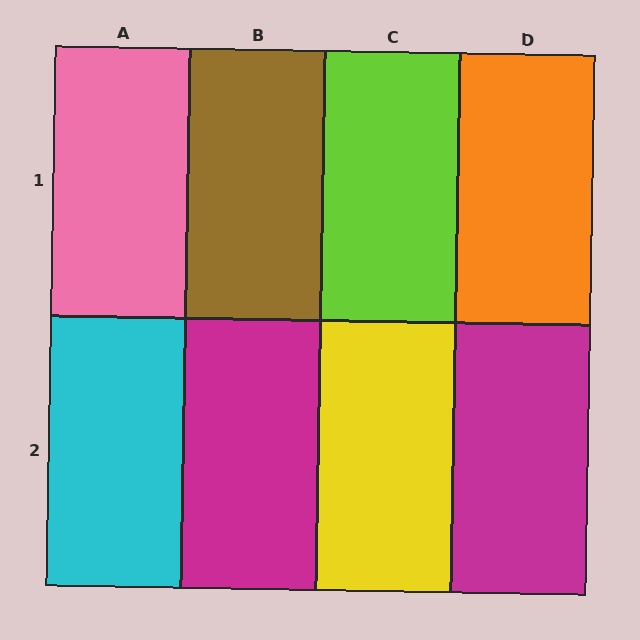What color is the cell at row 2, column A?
Cyan.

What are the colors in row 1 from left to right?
Pink, brown, lime, orange.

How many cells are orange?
1 cell is orange.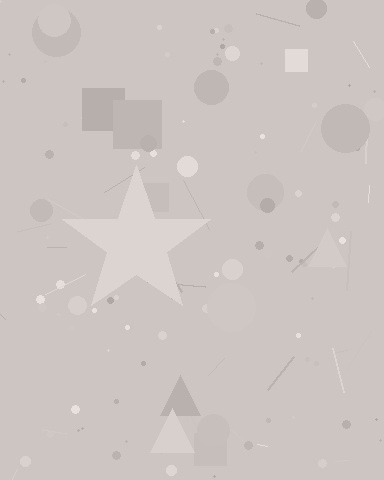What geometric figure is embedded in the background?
A star is embedded in the background.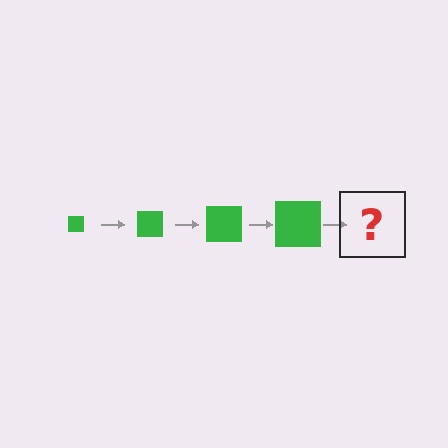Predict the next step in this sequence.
The next step is a green square, larger than the previous one.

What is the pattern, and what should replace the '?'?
The pattern is that the square gets progressively larger each step. The '?' should be a green square, larger than the previous one.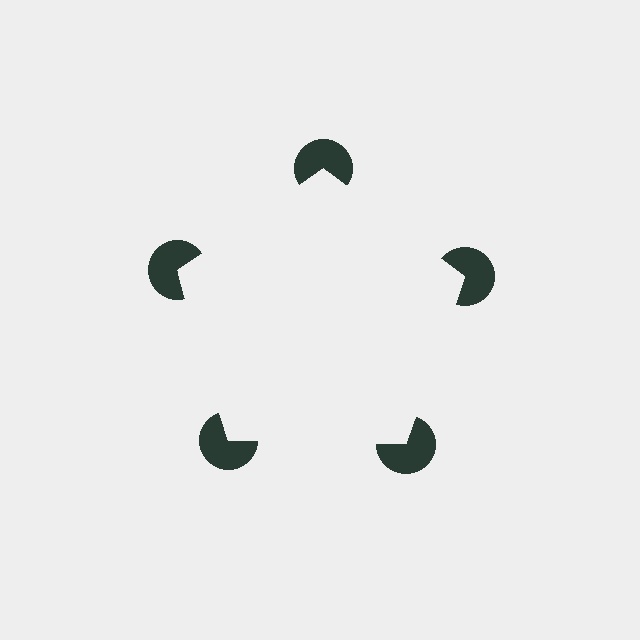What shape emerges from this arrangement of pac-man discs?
An illusory pentagon — its edges are inferred from the aligned wedge cuts in the pac-man discs, not physically drawn.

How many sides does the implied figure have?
5 sides.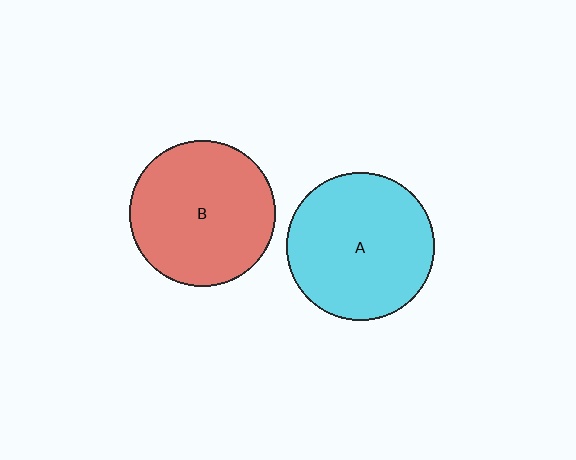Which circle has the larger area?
Circle A (cyan).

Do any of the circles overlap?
No, none of the circles overlap.